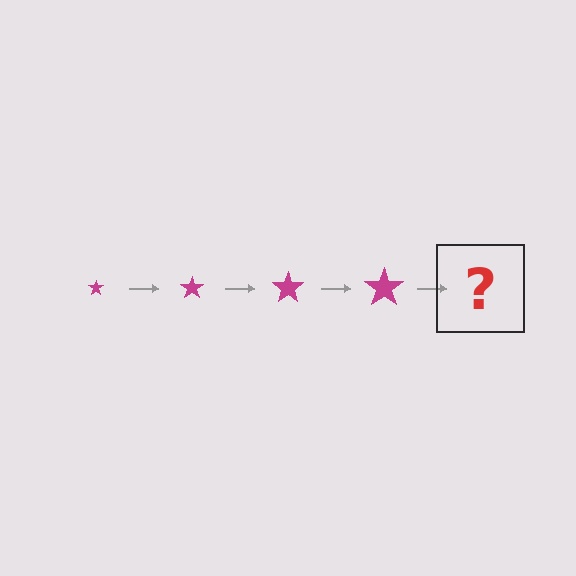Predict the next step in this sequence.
The next step is a magenta star, larger than the previous one.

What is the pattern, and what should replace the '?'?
The pattern is that the star gets progressively larger each step. The '?' should be a magenta star, larger than the previous one.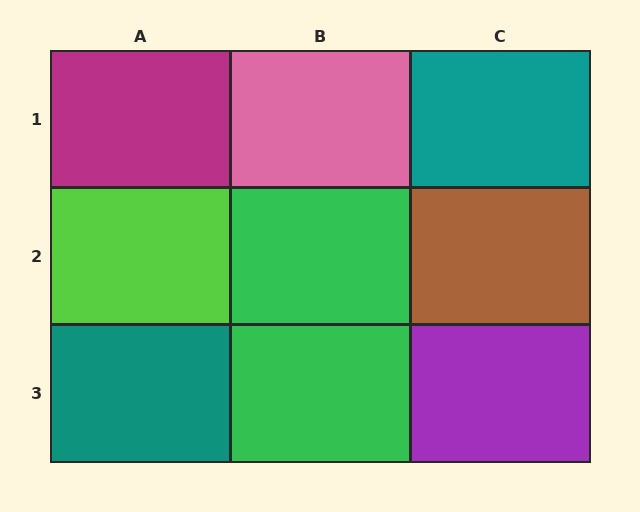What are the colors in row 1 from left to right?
Magenta, pink, teal.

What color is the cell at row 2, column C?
Brown.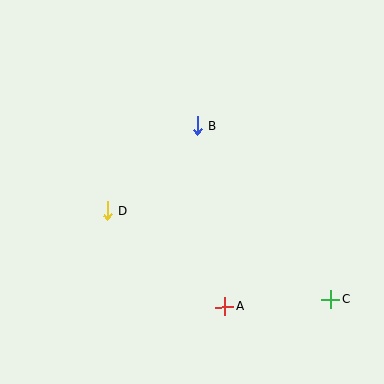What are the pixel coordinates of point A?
Point A is at (225, 307).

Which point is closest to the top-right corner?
Point B is closest to the top-right corner.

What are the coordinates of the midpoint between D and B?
The midpoint between D and B is at (152, 168).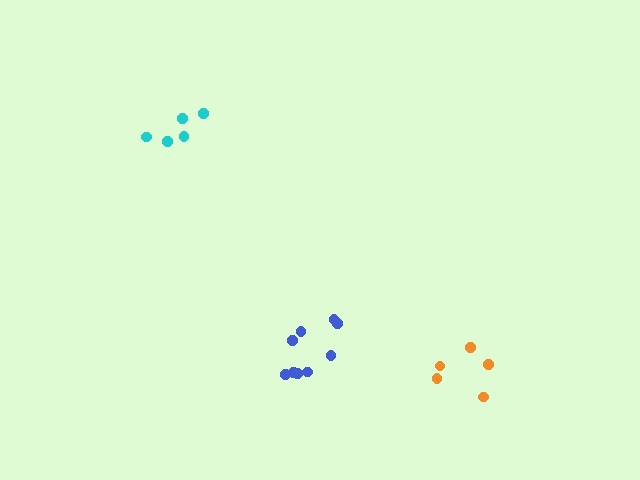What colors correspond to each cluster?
The clusters are colored: cyan, blue, orange.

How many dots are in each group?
Group 1: 5 dots, Group 2: 9 dots, Group 3: 5 dots (19 total).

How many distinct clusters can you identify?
There are 3 distinct clusters.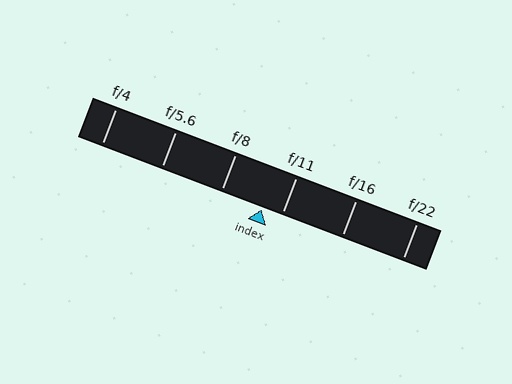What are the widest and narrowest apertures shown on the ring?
The widest aperture shown is f/4 and the narrowest is f/22.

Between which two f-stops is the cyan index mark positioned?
The index mark is between f/8 and f/11.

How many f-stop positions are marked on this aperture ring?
There are 6 f-stop positions marked.